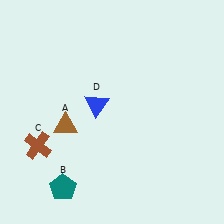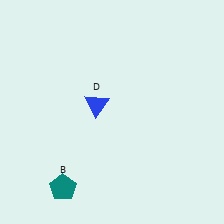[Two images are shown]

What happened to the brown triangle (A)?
The brown triangle (A) was removed in Image 2. It was in the bottom-left area of Image 1.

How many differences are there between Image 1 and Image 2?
There are 2 differences between the two images.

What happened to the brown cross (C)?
The brown cross (C) was removed in Image 2. It was in the bottom-left area of Image 1.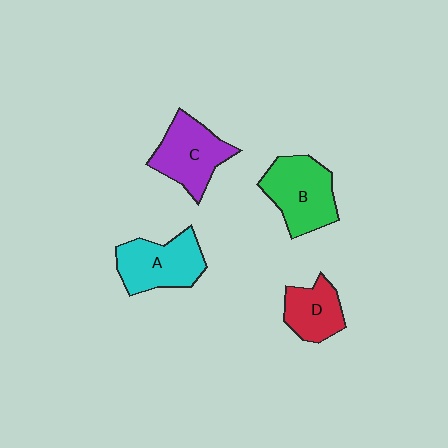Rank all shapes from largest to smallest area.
From largest to smallest: B (green), A (cyan), C (purple), D (red).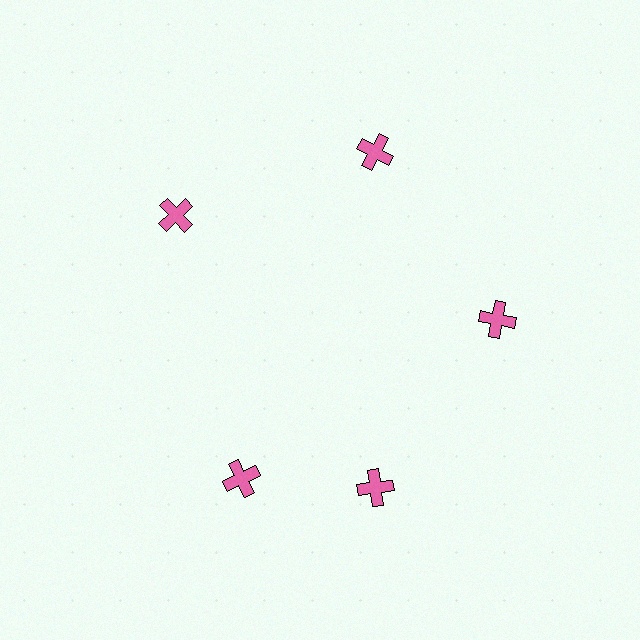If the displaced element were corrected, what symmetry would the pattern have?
It would have 5-fold rotational symmetry — the pattern would map onto itself every 72 degrees.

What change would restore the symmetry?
The symmetry would be restored by rotating it back into even spacing with its neighbors so that all 5 crosses sit at equal angles and equal distance from the center.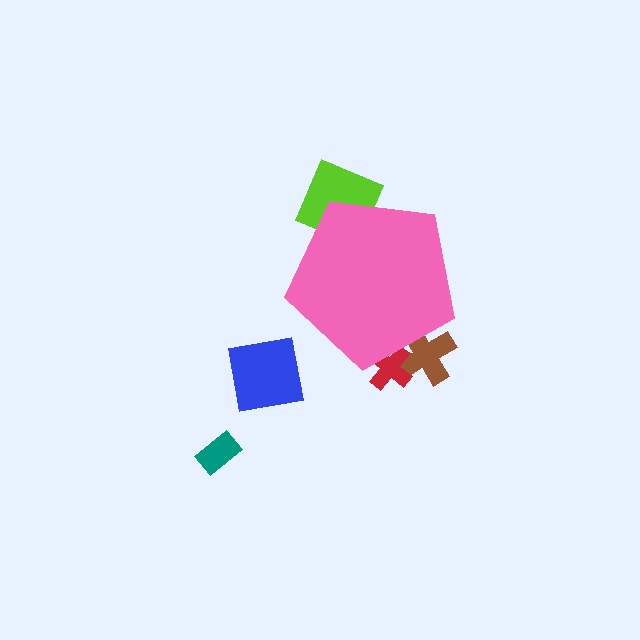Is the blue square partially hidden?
No, the blue square is fully visible.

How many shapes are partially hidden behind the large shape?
3 shapes are partially hidden.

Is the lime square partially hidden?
Yes, the lime square is partially hidden behind the pink pentagon.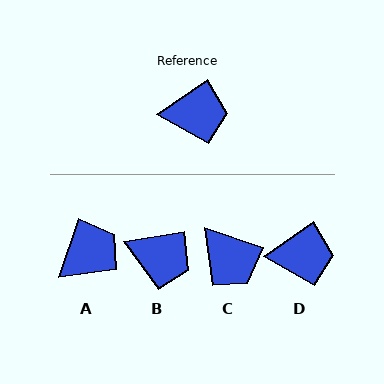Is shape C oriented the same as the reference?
No, it is off by about 54 degrees.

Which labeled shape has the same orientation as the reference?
D.